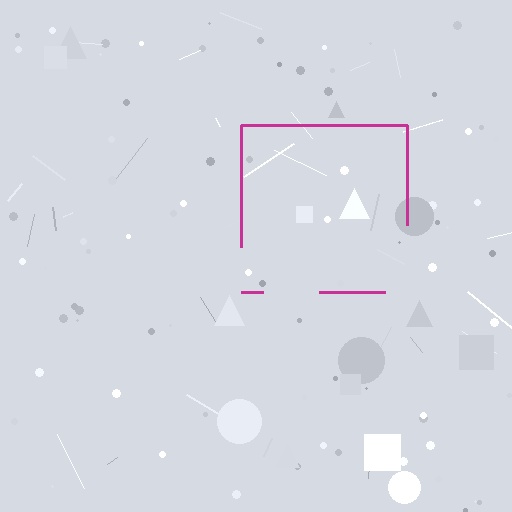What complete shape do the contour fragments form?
The contour fragments form a square.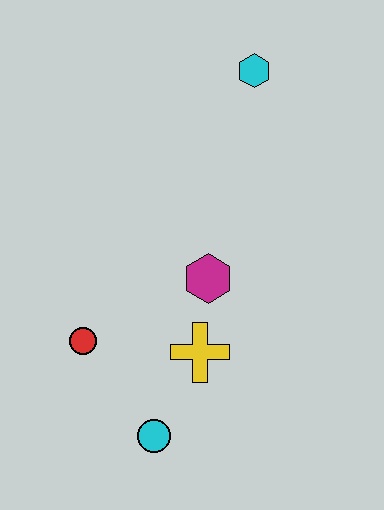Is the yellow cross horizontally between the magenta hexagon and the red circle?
Yes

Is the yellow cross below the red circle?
Yes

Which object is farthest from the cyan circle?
The cyan hexagon is farthest from the cyan circle.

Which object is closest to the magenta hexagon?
The yellow cross is closest to the magenta hexagon.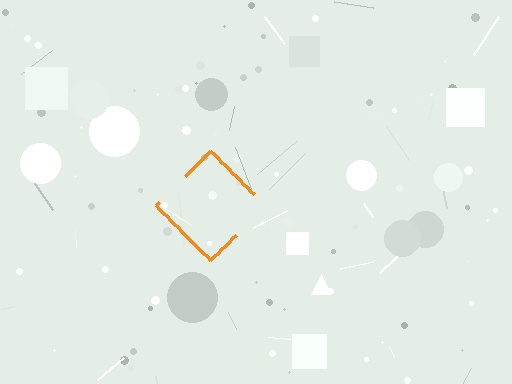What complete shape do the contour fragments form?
The contour fragments form a diamond.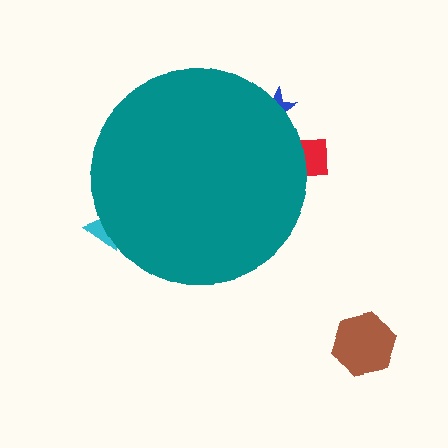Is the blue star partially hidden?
Yes, the blue star is partially hidden behind the teal circle.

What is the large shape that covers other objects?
A teal circle.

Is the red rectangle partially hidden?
Yes, the red rectangle is partially hidden behind the teal circle.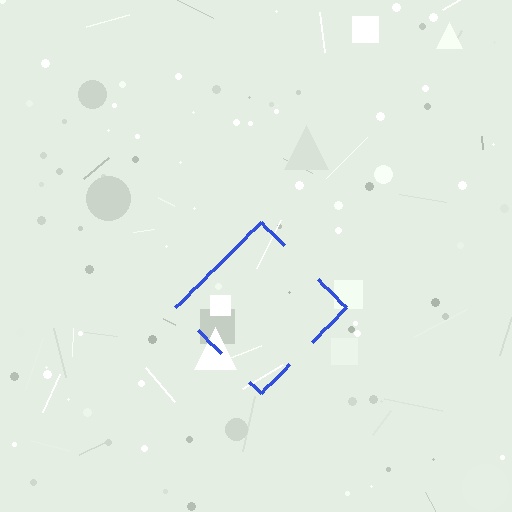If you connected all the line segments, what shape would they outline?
They would outline a diamond.